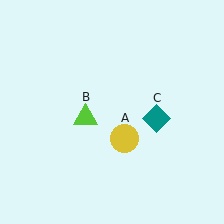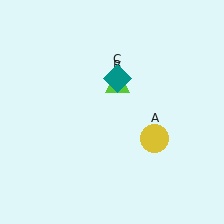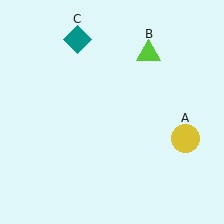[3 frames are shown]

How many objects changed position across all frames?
3 objects changed position: yellow circle (object A), lime triangle (object B), teal diamond (object C).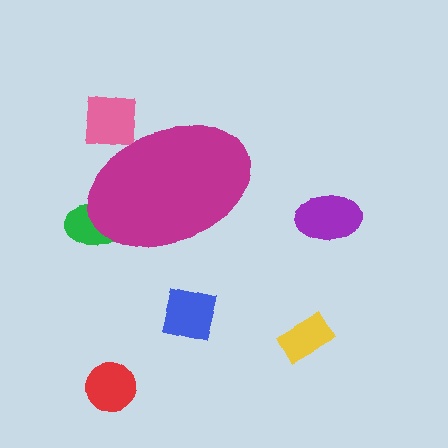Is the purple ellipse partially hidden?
No, the purple ellipse is fully visible.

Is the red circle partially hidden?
No, the red circle is fully visible.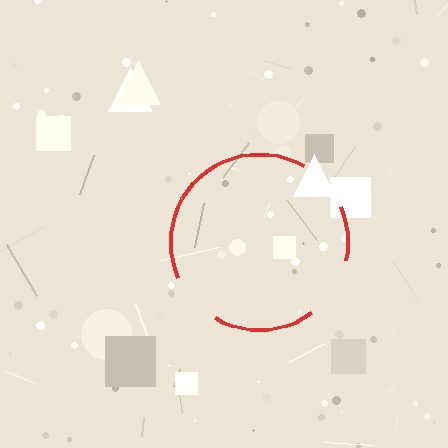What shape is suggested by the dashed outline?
The dashed outline suggests a circle.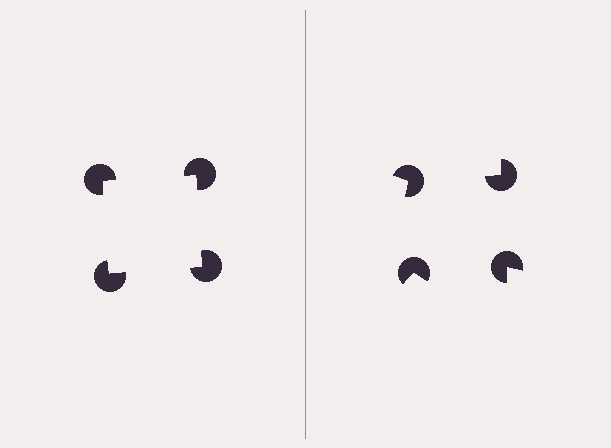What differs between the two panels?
The pac-man discs are positioned identically on both sides; only the wedge orientations differ. On the left they align to a square; on the right they are misaligned.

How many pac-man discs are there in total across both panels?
8 — 4 on each side.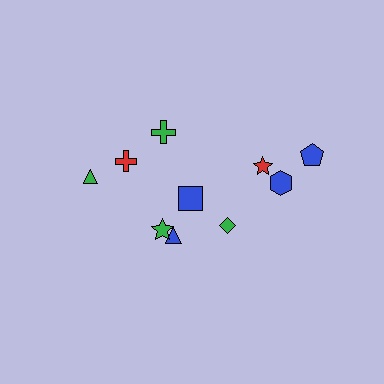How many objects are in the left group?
There are 6 objects.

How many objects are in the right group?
There are 4 objects.